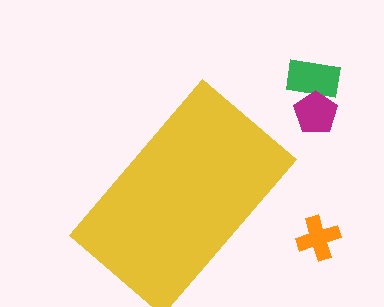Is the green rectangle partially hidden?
No, the green rectangle is fully visible.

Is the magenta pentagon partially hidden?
No, the magenta pentagon is fully visible.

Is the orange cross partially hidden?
No, the orange cross is fully visible.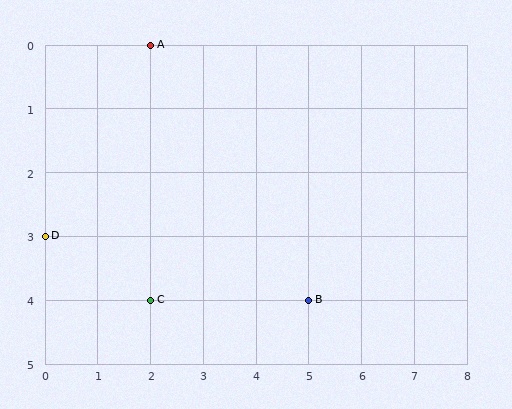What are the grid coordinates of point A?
Point A is at grid coordinates (2, 0).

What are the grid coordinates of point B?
Point B is at grid coordinates (5, 4).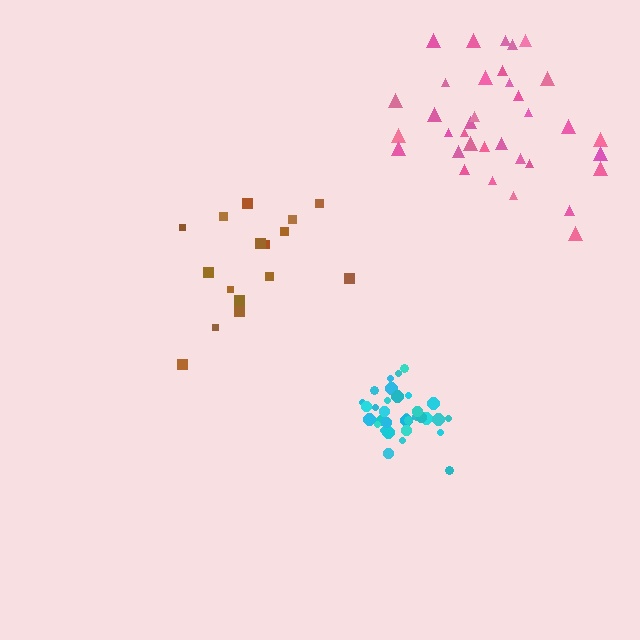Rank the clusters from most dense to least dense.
cyan, pink, brown.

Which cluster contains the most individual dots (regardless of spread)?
Cyan (35).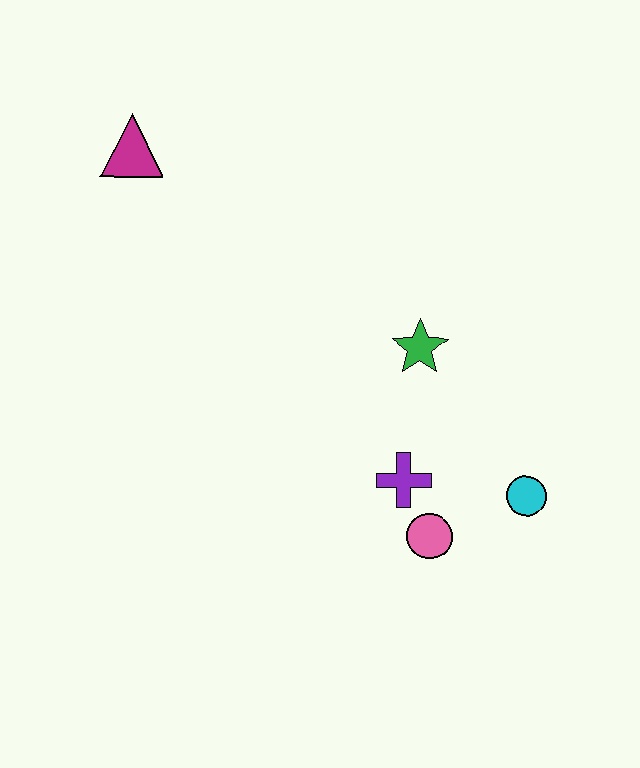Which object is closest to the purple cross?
The pink circle is closest to the purple cross.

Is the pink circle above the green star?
No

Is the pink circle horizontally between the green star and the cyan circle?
Yes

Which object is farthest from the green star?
The magenta triangle is farthest from the green star.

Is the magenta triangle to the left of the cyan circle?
Yes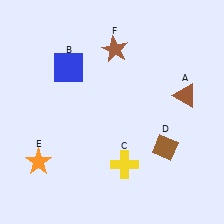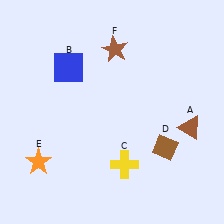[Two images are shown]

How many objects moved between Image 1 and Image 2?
1 object moved between the two images.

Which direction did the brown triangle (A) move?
The brown triangle (A) moved down.